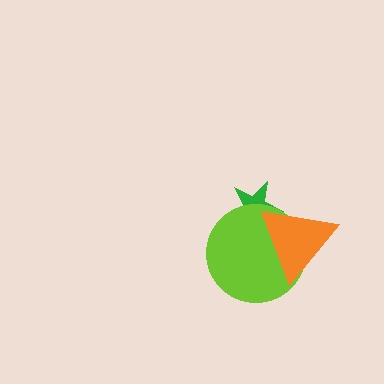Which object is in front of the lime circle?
The orange triangle is in front of the lime circle.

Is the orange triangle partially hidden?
No, no other shape covers it.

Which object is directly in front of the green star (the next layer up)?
The lime circle is directly in front of the green star.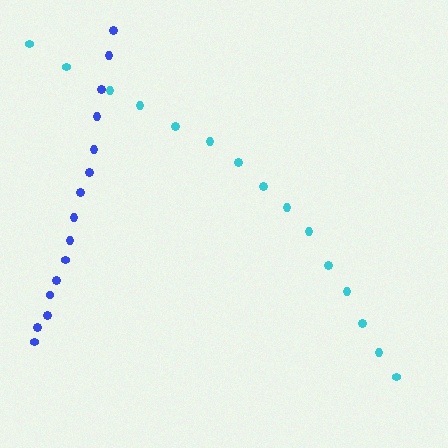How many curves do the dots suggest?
There are 2 distinct paths.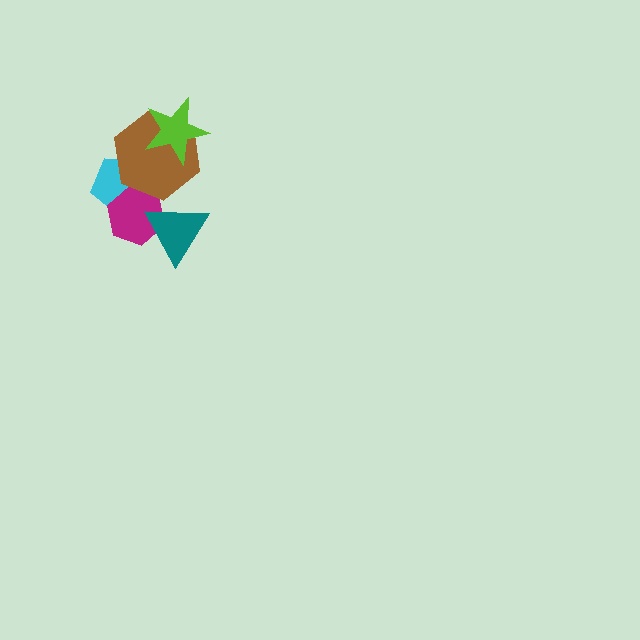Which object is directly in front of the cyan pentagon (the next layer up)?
The magenta hexagon is directly in front of the cyan pentagon.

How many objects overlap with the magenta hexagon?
3 objects overlap with the magenta hexagon.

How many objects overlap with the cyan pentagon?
2 objects overlap with the cyan pentagon.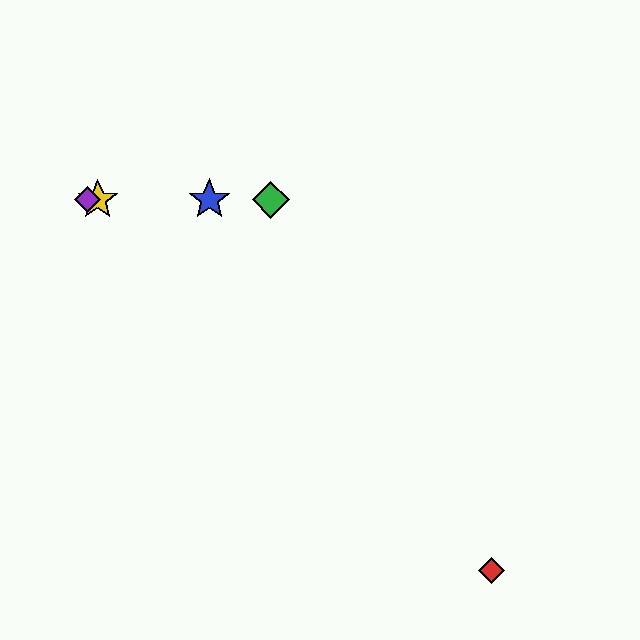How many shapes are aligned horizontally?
4 shapes (the blue star, the green diamond, the yellow star, the purple diamond) are aligned horizontally.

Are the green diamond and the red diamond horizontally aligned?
No, the green diamond is at y≈200 and the red diamond is at y≈571.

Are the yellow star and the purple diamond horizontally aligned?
Yes, both are at y≈200.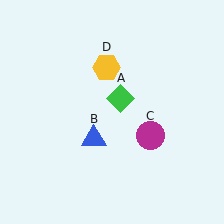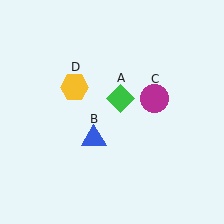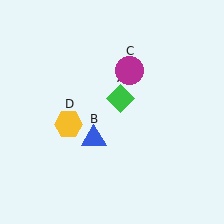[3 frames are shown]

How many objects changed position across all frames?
2 objects changed position: magenta circle (object C), yellow hexagon (object D).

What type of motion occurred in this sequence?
The magenta circle (object C), yellow hexagon (object D) rotated counterclockwise around the center of the scene.